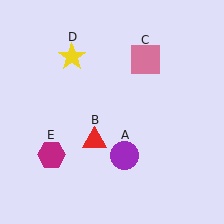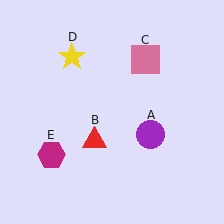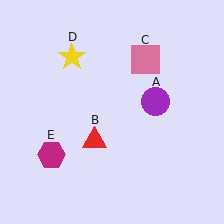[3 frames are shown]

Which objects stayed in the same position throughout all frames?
Red triangle (object B) and pink square (object C) and yellow star (object D) and magenta hexagon (object E) remained stationary.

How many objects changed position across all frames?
1 object changed position: purple circle (object A).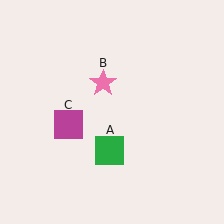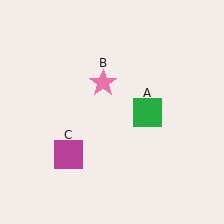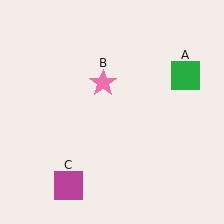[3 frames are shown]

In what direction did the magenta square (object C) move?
The magenta square (object C) moved down.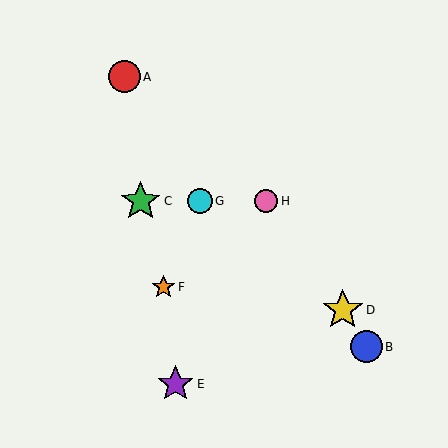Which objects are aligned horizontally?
Objects C, G, H are aligned horizontally.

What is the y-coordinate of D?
Object D is at y≈310.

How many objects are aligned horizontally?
3 objects (C, G, H) are aligned horizontally.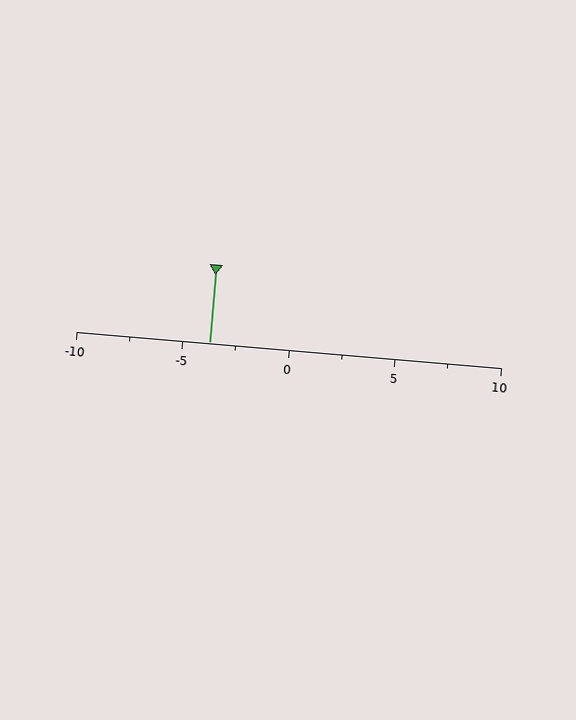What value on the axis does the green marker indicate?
The marker indicates approximately -3.8.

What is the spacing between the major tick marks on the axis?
The major ticks are spaced 5 apart.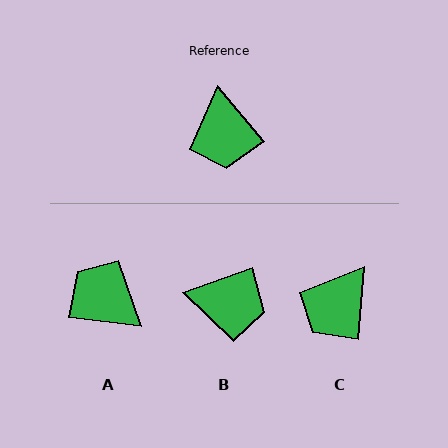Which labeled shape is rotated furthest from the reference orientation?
A, about 138 degrees away.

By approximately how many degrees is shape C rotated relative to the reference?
Approximately 44 degrees clockwise.